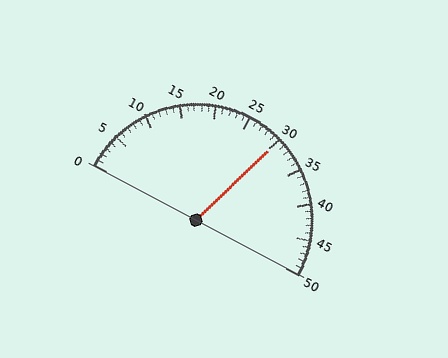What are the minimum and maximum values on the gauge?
The gauge ranges from 0 to 50.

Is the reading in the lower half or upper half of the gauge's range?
The reading is in the upper half of the range (0 to 50).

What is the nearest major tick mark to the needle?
The nearest major tick mark is 30.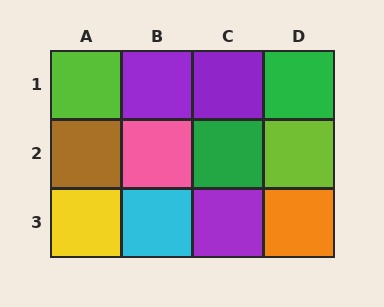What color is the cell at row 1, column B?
Purple.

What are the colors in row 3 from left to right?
Yellow, cyan, purple, orange.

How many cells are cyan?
1 cell is cyan.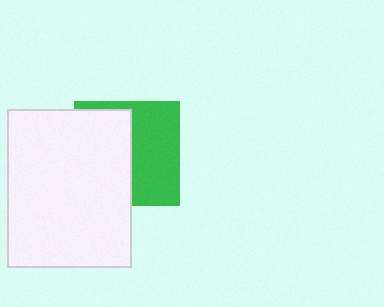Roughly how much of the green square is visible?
About half of it is visible (roughly 49%).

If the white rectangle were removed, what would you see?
You would see the complete green square.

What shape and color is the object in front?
The object in front is a white rectangle.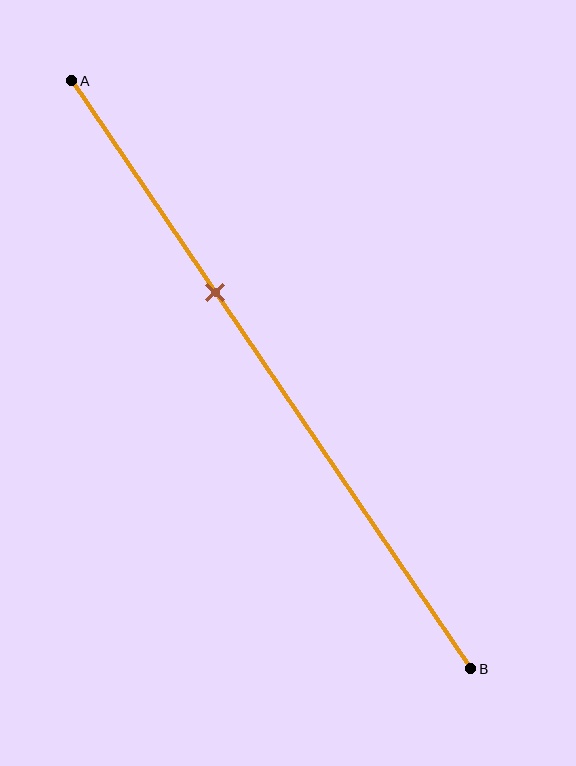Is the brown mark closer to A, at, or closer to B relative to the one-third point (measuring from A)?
The brown mark is approximately at the one-third point of segment AB.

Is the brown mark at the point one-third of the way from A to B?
Yes, the mark is approximately at the one-third point.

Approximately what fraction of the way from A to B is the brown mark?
The brown mark is approximately 35% of the way from A to B.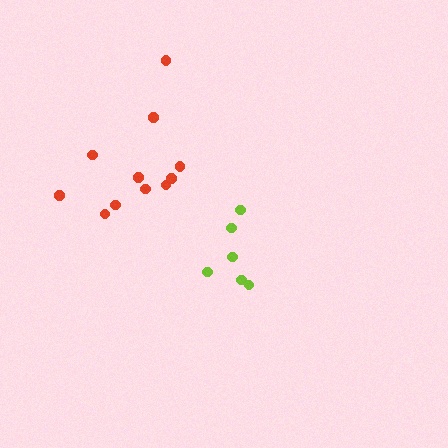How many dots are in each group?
Group 1: 11 dots, Group 2: 6 dots (17 total).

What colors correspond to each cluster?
The clusters are colored: red, lime.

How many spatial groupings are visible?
There are 2 spatial groupings.